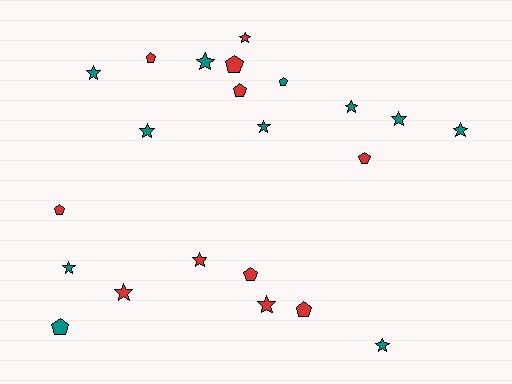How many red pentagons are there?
There are 7 red pentagons.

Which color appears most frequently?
Red, with 11 objects.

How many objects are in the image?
There are 22 objects.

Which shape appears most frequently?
Star, with 13 objects.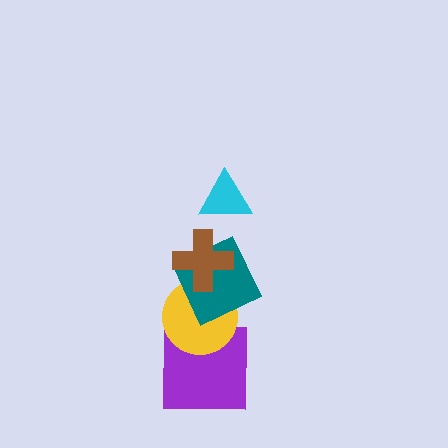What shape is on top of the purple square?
The yellow circle is on top of the purple square.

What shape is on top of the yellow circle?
The teal square is on top of the yellow circle.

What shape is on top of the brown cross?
The cyan triangle is on top of the brown cross.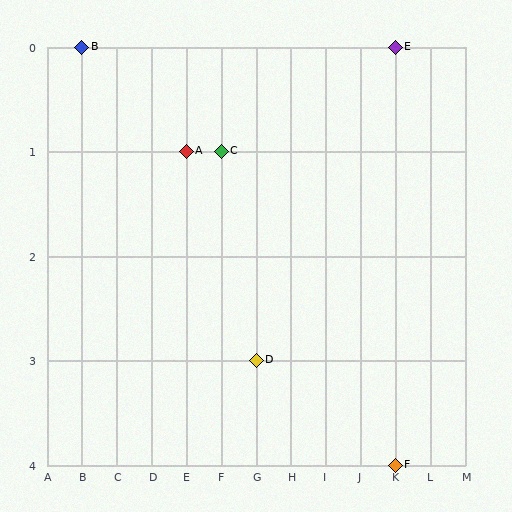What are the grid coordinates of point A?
Point A is at grid coordinates (E, 1).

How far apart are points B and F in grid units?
Points B and F are 9 columns and 4 rows apart (about 9.8 grid units diagonally).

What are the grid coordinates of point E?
Point E is at grid coordinates (K, 0).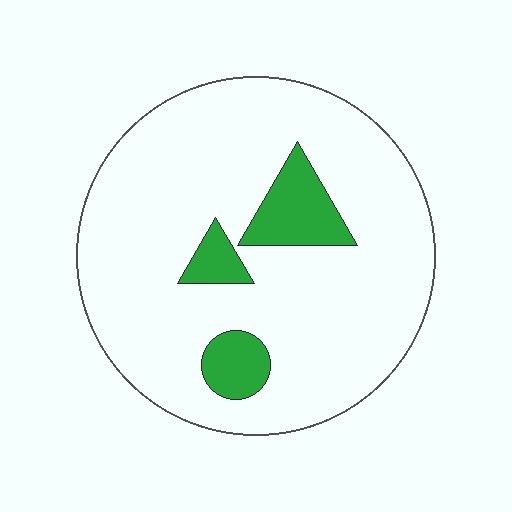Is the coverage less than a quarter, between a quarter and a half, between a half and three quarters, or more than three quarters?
Less than a quarter.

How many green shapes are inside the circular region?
3.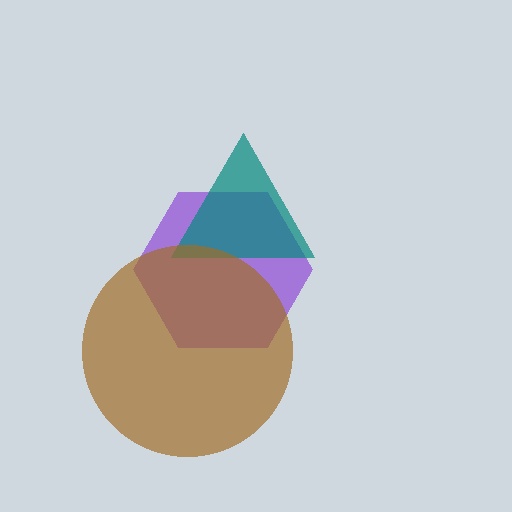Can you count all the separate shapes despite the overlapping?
Yes, there are 3 separate shapes.